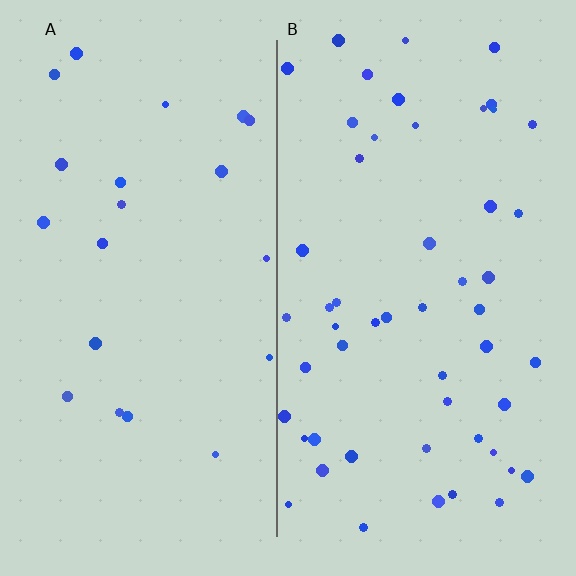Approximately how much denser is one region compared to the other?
Approximately 2.5× — region B over region A.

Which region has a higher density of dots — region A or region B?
B (the right).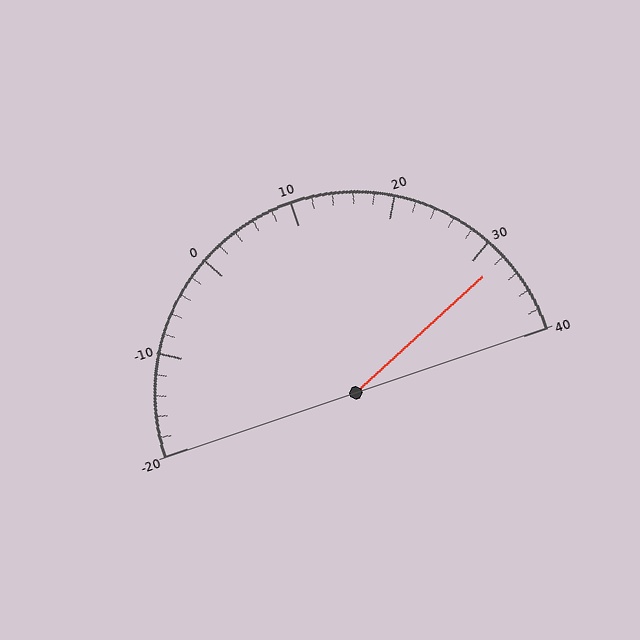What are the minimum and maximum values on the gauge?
The gauge ranges from -20 to 40.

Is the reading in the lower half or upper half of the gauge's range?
The reading is in the upper half of the range (-20 to 40).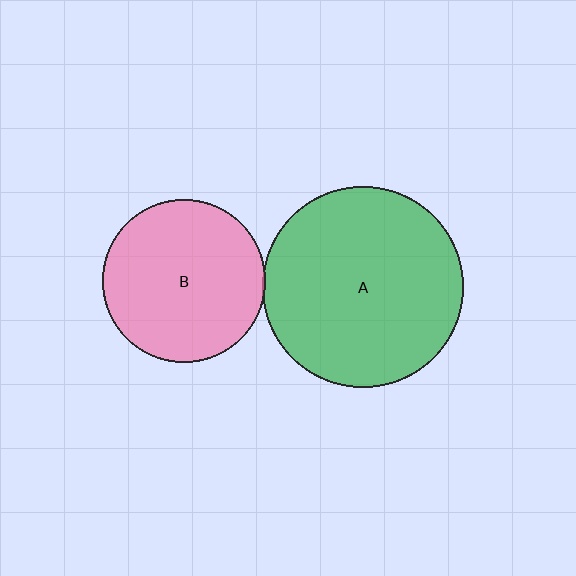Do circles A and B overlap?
Yes.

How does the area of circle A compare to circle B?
Approximately 1.5 times.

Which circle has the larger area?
Circle A (green).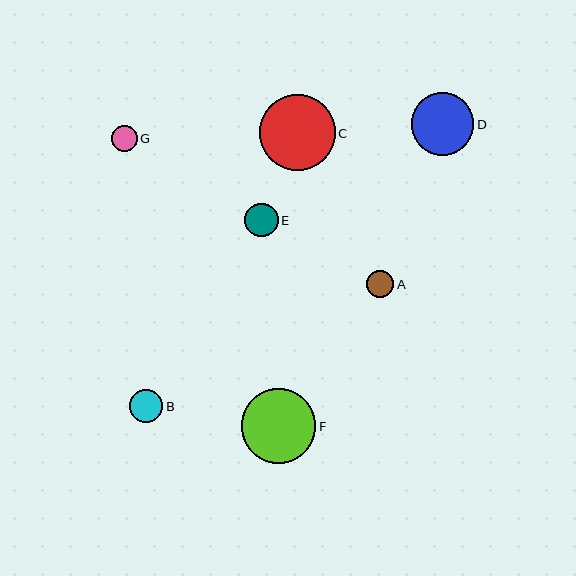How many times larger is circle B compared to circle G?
Circle B is approximately 1.3 times the size of circle G.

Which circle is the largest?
Circle C is the largest with a size of approximately 76 pixels.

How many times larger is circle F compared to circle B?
Circle F is approximately 2.3 times the size of circle B.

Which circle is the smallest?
Circle G is the smallest with a size of approximately 26 pixels.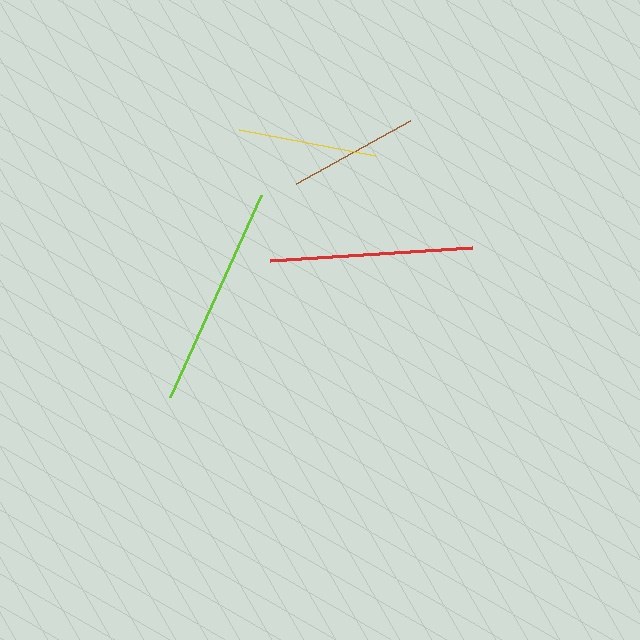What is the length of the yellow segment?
The yellow segment is approximately 138 pixels long.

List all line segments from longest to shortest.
From longest to shortest: lime, red, yellow, brown.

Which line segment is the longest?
The lime line is the longest at approximately 221 pixels.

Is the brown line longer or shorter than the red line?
The red line is longer than the brown line.